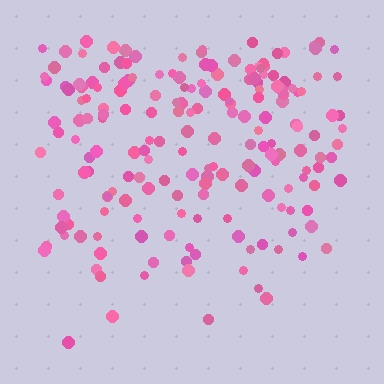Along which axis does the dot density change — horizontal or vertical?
Vertical.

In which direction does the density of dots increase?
From bottom to top, with the top side densest.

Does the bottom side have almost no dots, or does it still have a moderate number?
Still a moderate number, just noticeably fewer than the top.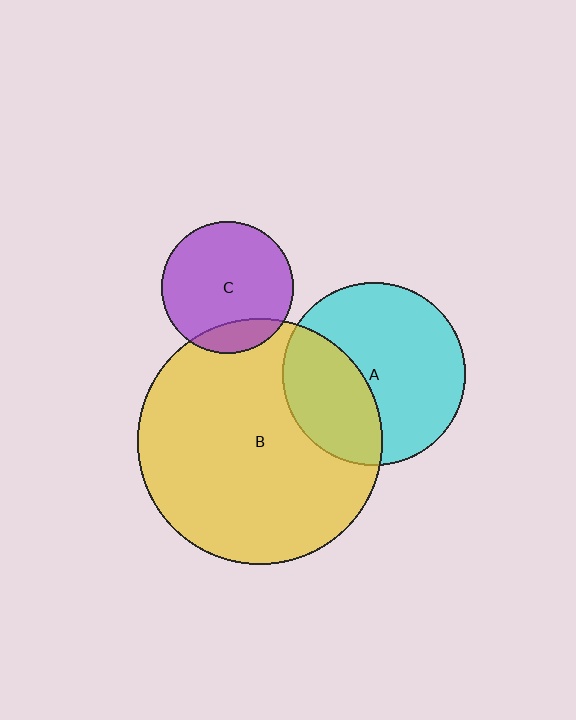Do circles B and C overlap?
Yes.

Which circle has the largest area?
Circle B (yellow).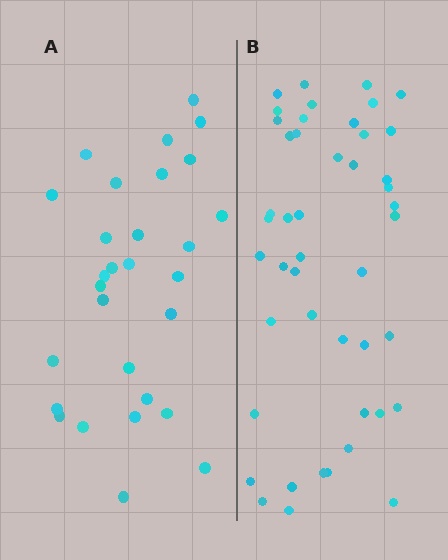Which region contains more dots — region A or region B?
Region B (the right region) has more dots.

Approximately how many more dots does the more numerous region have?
Region B has approximately 15 more dots than region A.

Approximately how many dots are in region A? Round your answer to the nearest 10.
About 30 dots. (The exact count is 29, which rounds to 30.)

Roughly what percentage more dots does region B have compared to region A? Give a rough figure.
About 60% more.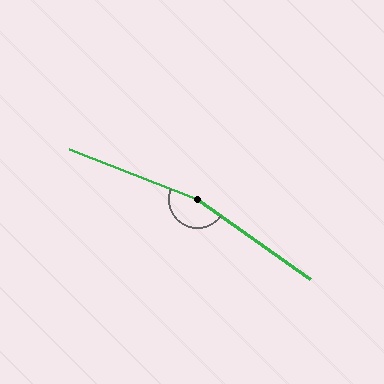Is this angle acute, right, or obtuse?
It is obtuse.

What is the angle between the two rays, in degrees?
Approximately 166 degrees.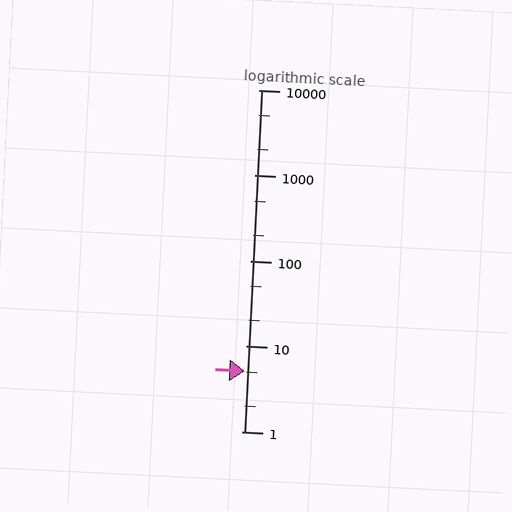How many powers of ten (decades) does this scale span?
The scale spans 4 decades, from 1 to 10000.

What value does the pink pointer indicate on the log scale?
The pointer indicates approximately 5.1.